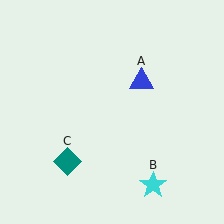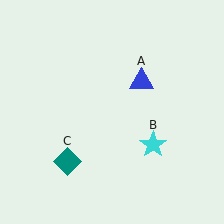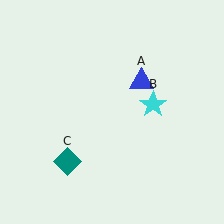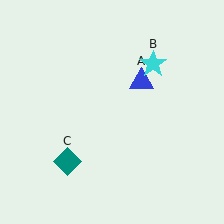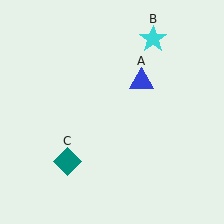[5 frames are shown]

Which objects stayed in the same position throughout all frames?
Blue triangle (object A) and teal diamond (object C) remained stationary.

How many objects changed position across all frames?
1 object changed position: cyan star (object B).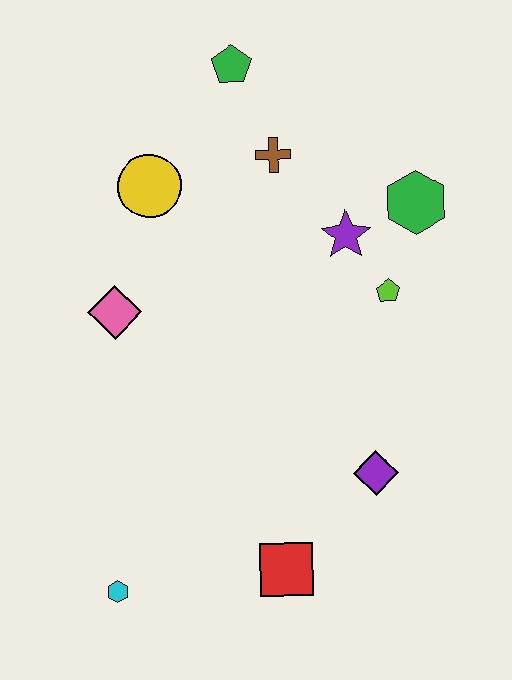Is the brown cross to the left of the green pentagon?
No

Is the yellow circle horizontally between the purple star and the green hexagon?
No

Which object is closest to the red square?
The purple diamond is closest to the red square.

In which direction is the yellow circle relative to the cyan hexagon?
The yellow circle is above the cyan hexagon.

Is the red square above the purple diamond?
No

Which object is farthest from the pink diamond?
The green hexagon is farthest from the pink diamond.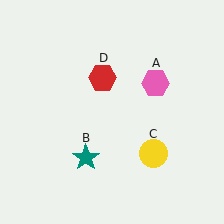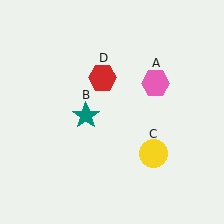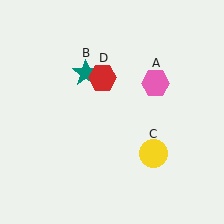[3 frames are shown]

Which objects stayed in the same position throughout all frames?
Pink hexagon (object A) and yellow circle (object C) and red hexagon (object D) remained stationary.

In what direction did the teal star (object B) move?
The teal star (object B) moved up.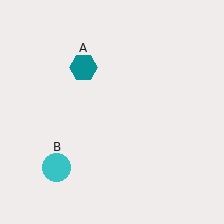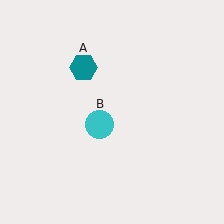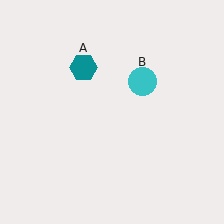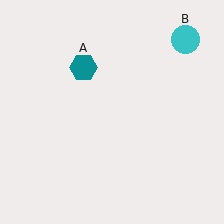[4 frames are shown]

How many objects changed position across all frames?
1 object changed position: cyan circle (object B).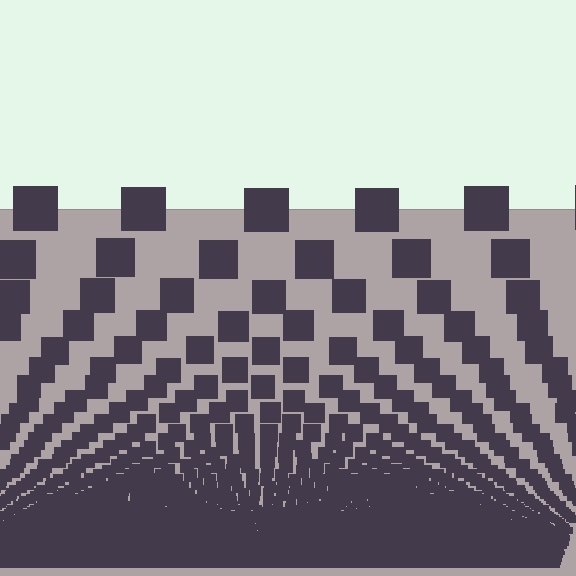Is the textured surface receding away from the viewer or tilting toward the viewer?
The surface appears to tilt toward the viewer. Texture elements get larger and sparser toward the top.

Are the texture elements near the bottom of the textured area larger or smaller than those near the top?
Smaller. The gradient is inverted — elements near the bottom are smaller and denser.